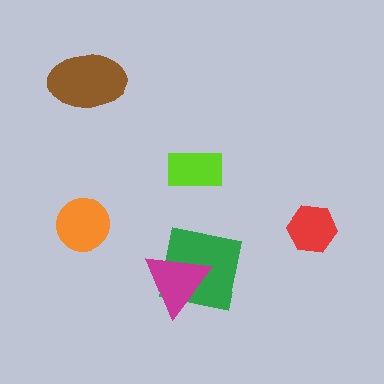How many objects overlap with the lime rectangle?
0 objects overlap with the lime rectangle.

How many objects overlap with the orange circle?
0 objects overlap with the orange circle.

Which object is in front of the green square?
The magenta triangle is in front of the green square.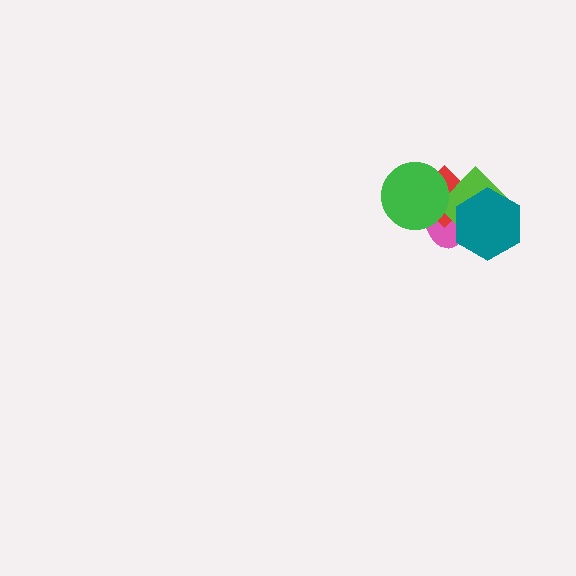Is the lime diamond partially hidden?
Yes, it is partially covered by another shape.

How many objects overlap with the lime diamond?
4 objects overlap with the lime diamond.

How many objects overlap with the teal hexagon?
3 objects overlap with the teal hexagon.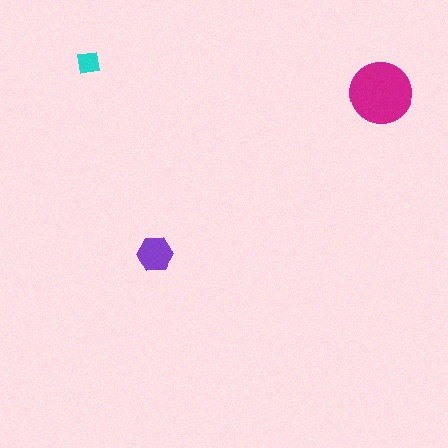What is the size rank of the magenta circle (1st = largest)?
1st.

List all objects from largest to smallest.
The magenta circle, the purple hexagon, the cyan square.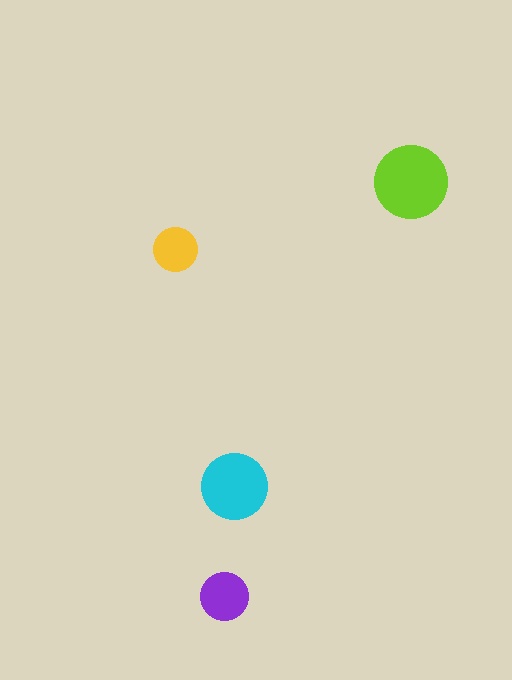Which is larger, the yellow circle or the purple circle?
The purple one.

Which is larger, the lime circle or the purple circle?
The lime one.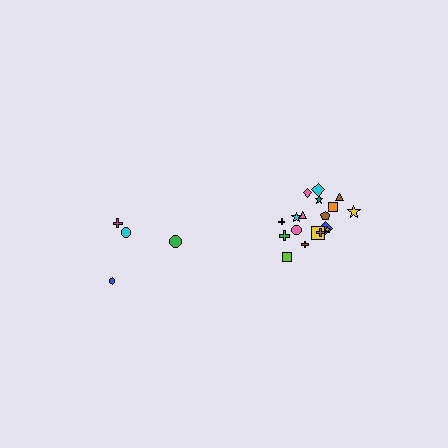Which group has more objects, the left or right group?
The right group.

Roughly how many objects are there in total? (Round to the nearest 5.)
Roughly 20 objects in total.